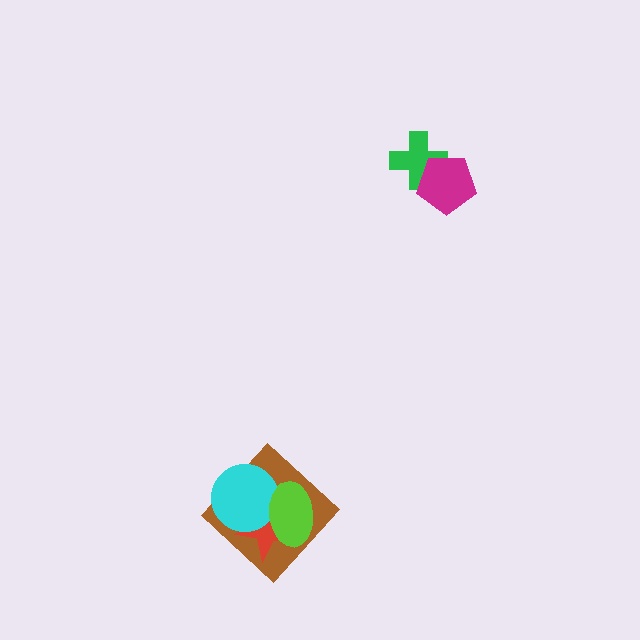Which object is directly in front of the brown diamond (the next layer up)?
The red star is directly in front of the brown diamond.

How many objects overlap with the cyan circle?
3 objects overlap with the cyan circle.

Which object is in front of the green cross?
The magenta pentagon is in front of the green cross.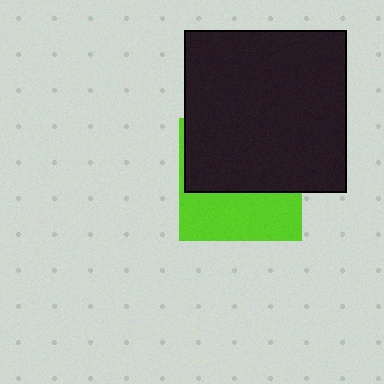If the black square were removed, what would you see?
You would see the complete lime square.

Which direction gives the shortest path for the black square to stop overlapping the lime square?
Moving up gives the shortest separation.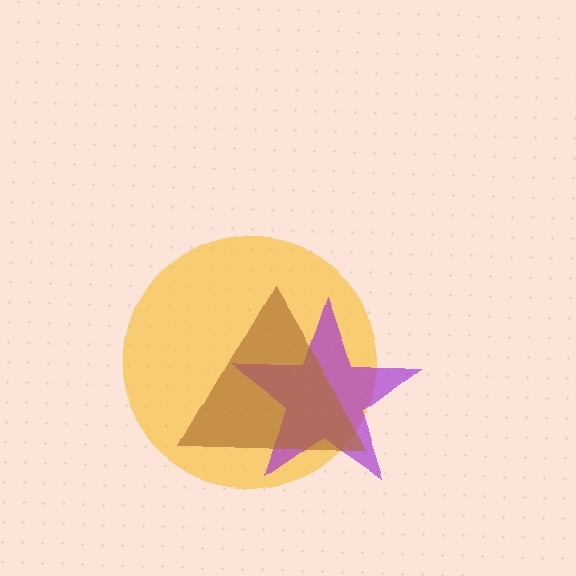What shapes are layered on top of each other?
The layered shapes are: a yellow circle, a purple star, a brown triangle.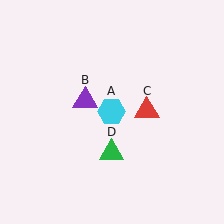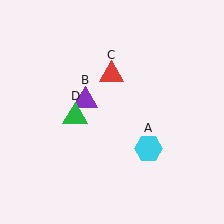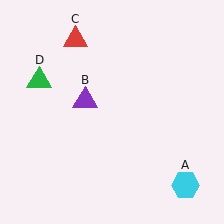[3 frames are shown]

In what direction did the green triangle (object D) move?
The green triangle (object D) moved up and to the left.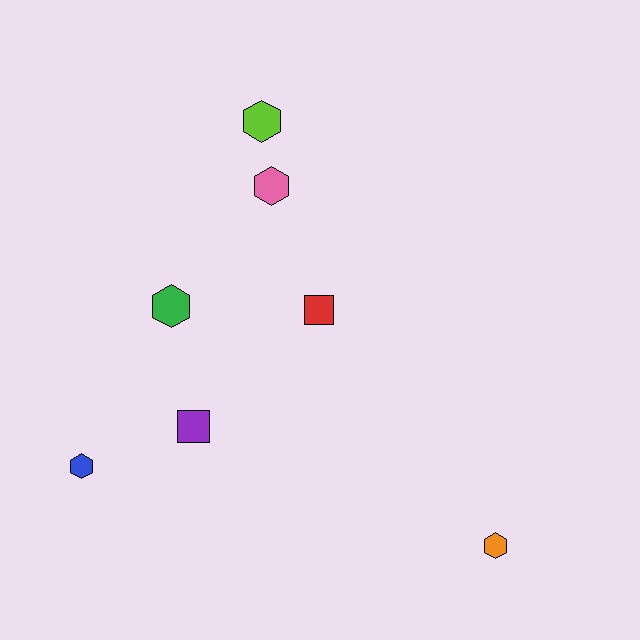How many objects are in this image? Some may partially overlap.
There are 7 objects.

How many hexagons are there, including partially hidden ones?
There are 5 hexagons.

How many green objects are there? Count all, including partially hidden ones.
There is 1 green object.